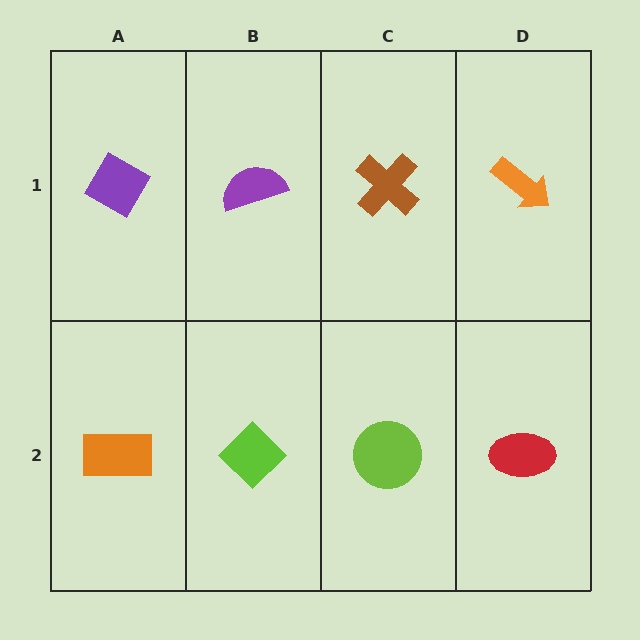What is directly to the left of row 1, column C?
A purple semicircle.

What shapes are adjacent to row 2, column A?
A purple diamond (row 1, column A), a lime diamond (row 2, column B).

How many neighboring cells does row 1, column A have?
2.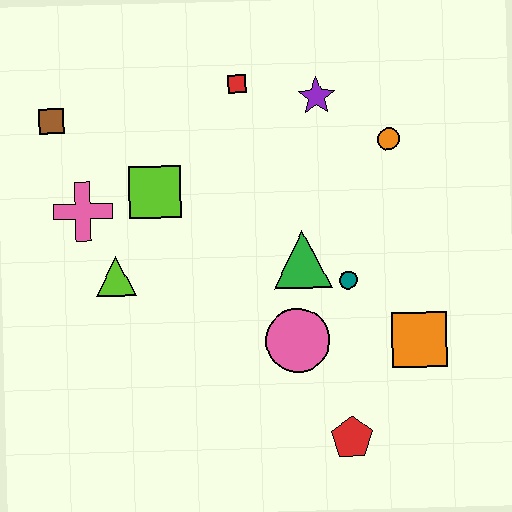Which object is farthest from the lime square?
The red pentagon is farthest from the lime square.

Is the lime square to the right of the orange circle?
No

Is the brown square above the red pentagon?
Yes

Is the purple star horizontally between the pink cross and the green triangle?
No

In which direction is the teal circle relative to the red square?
The teal circle is below the red square.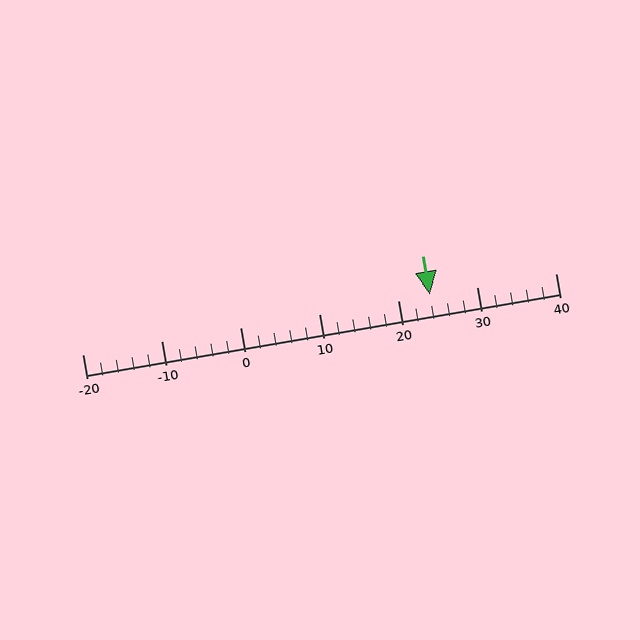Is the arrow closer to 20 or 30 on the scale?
The arrow is closer to 20.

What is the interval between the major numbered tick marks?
The major tick marks are spaced 10 units apart.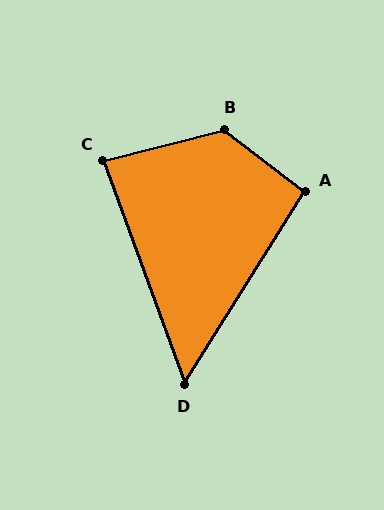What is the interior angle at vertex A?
Approximately 96 degrees (obtuse).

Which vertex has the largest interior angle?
B, at approximately 128 degrees.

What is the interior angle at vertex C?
Approximately 84 degrees (acute).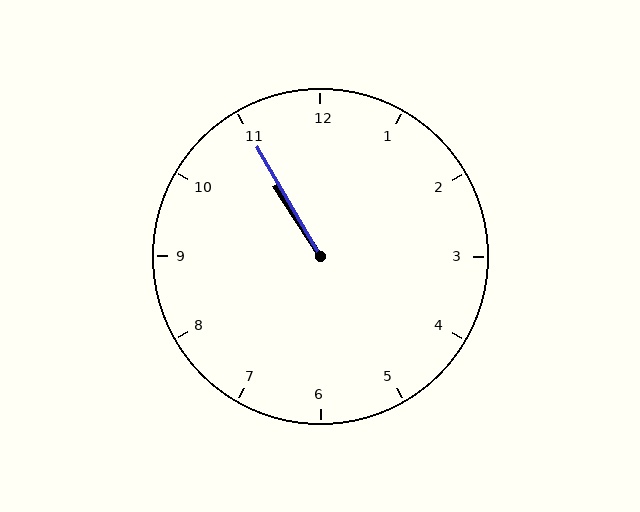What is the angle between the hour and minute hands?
Approximately 2 degrees.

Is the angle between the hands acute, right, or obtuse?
It is acute.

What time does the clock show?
10:55.